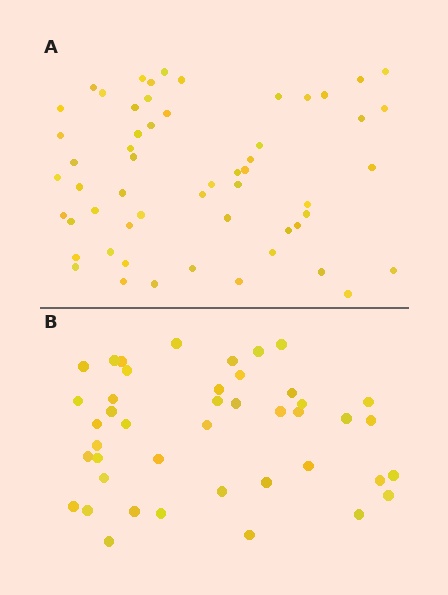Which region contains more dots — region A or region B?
Region A (the top region) has more dots.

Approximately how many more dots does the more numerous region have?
Region A has approximately 15 more dots than region B.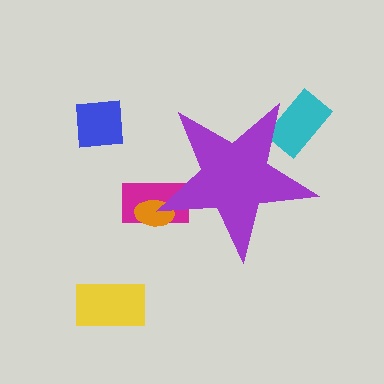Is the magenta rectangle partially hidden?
Yes, the magenta rectangle is partially hidden behind the purple star.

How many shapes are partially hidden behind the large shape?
3 shapes are partially hidden.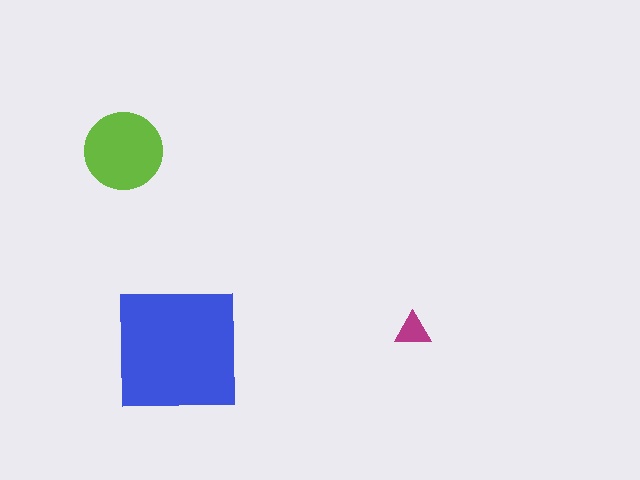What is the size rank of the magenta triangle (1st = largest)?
3rd.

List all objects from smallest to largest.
The magenta triangle, the lime circle, the blue square.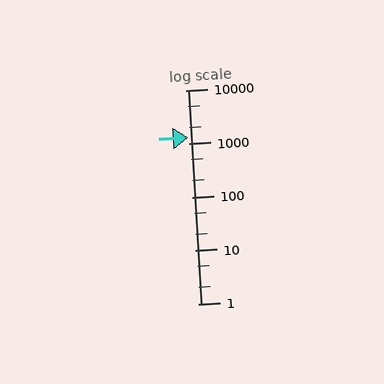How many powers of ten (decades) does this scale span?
The scale spans 4 decades, from 1 to 10000.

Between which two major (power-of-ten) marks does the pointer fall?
The pointer is between 1000 and 10000.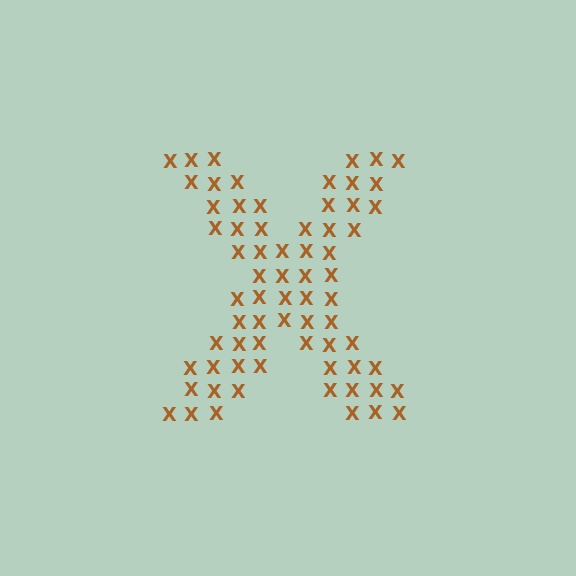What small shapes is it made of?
It is made of small letter X's.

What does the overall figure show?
The overall figure shows the letter X.